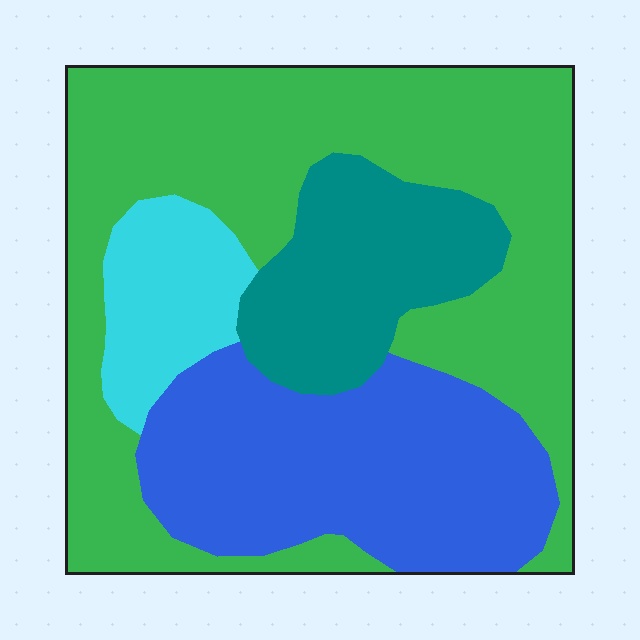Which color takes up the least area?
Cyan, at roughly 10%.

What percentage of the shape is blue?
Blue covers about 25% of the shape.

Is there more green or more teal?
Green.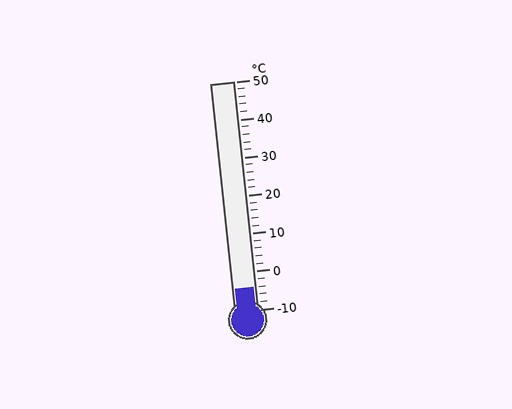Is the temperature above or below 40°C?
The temperature is below 40°C.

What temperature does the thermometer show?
The thermometer shows approximately -4°C.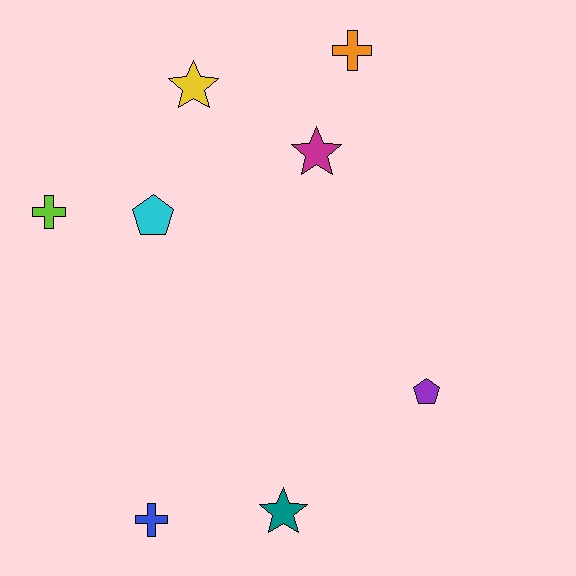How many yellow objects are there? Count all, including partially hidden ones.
There is 1 yellow object.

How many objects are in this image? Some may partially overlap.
There are 8 objects.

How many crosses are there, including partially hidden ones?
There are 3 crosses.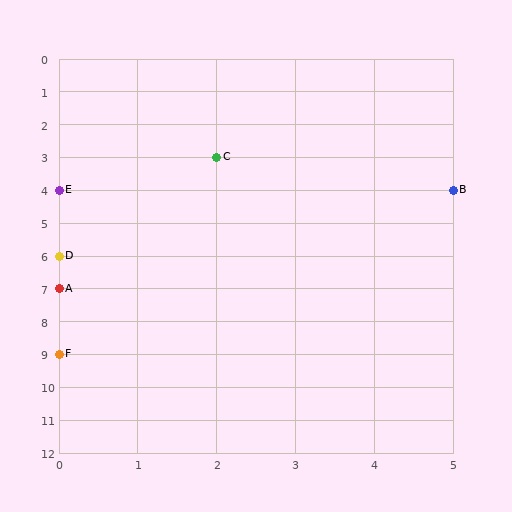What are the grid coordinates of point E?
Point E is at grid coordinates (0, 4).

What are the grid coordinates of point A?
Point A is at grid coordinates (0, 7).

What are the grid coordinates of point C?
Point C is at grid coordinates (2, 3).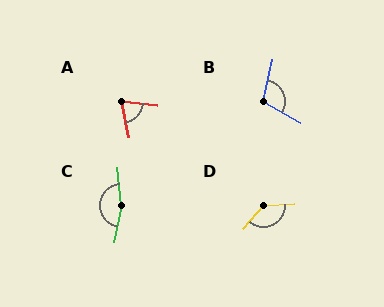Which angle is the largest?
C, at approximately 164 degrees.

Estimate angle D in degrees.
Approximately 133 degrees.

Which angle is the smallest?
A, at approximately 73 degrees.